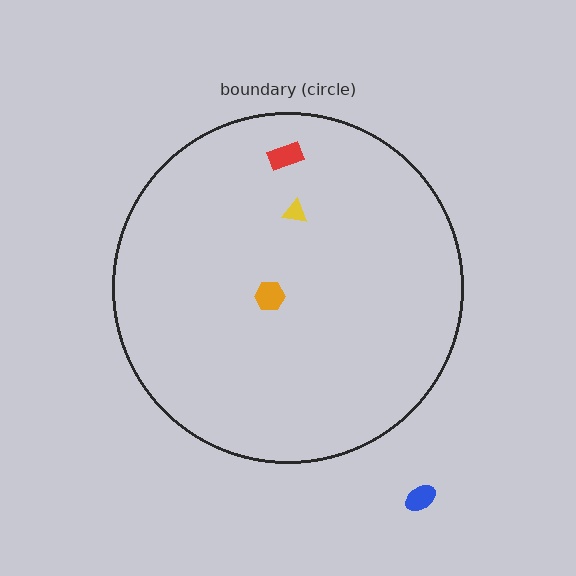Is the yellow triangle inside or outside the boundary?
Inside.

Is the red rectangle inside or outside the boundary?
Inside.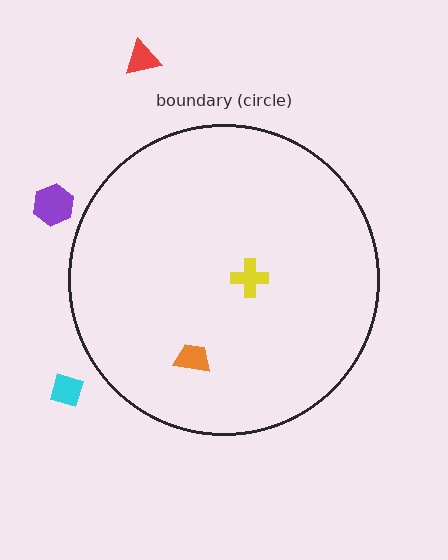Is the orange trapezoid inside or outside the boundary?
Inside.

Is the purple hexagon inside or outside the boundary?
Outside.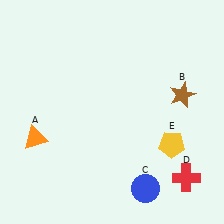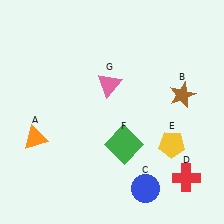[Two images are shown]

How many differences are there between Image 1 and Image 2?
There are 2 differences between the two images.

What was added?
A green square (F), a pink triangle (G) were added in Image 2.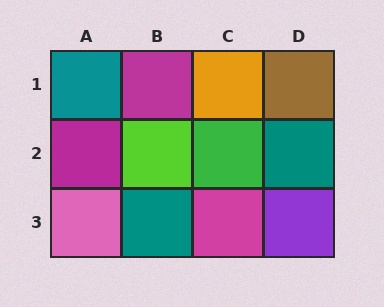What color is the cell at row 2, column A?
Magenta.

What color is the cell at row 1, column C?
Orange.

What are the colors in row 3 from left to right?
Pink, teal, magenta, purple.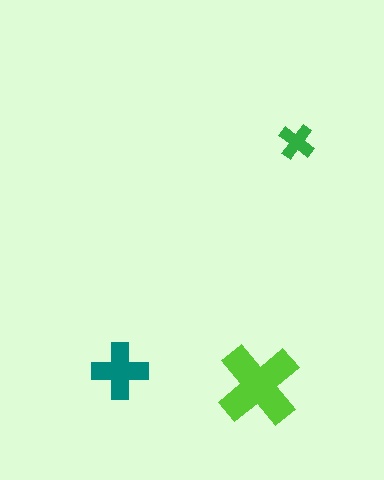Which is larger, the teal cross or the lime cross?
The lime one.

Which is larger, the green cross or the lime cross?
The lime one.